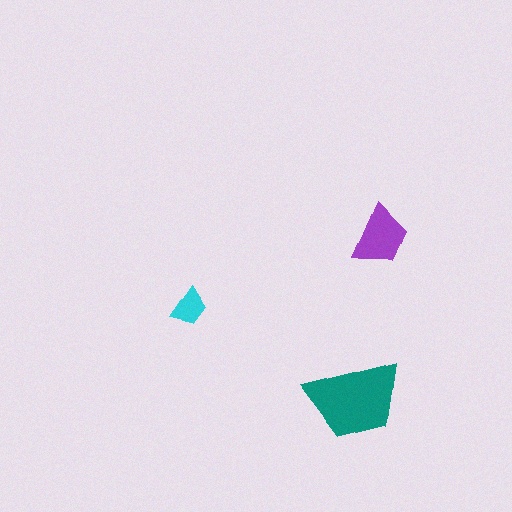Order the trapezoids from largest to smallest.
the teal one, the purple one, the cyan one.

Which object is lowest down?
The teal trapezoid is bottommost.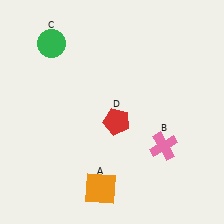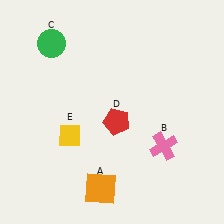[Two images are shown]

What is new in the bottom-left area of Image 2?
A yellow diamond (E) was added in the bottom-left area of Image 2.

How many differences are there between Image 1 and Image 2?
There is 1 difference between the two images.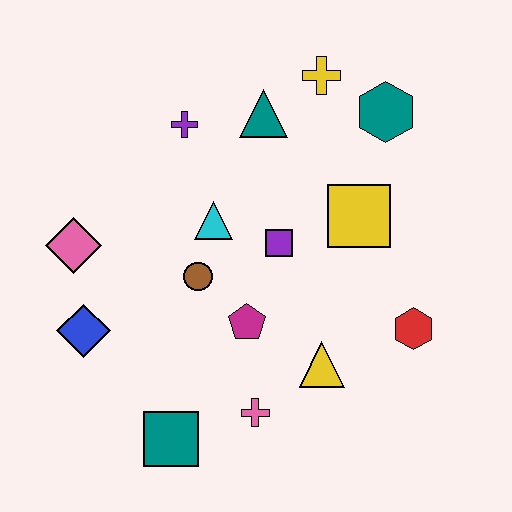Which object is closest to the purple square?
The cyan triangle is closest to the purple square.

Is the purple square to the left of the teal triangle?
No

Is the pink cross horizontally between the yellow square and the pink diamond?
Yes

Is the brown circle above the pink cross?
Yes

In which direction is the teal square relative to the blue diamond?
The teal square is below the blue diamond.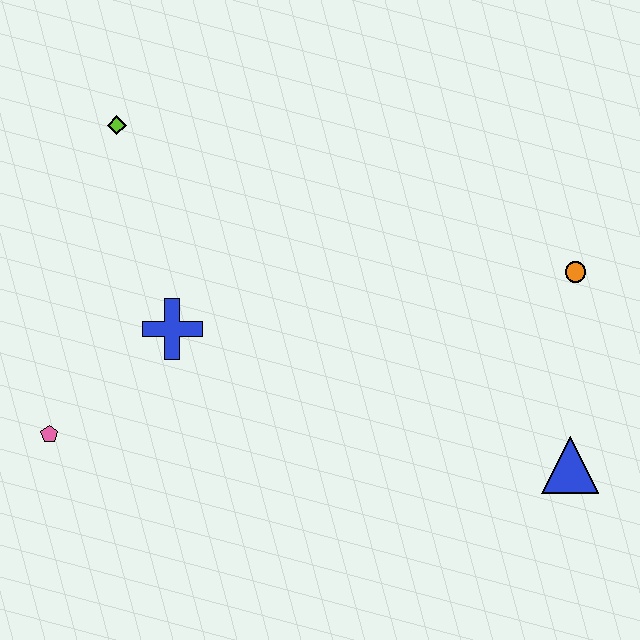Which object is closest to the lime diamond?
The blue cross is closest to the lime diamond.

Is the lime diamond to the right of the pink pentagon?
Yes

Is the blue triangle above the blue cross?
No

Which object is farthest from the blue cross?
The blue triangle is farthest from the blue cross.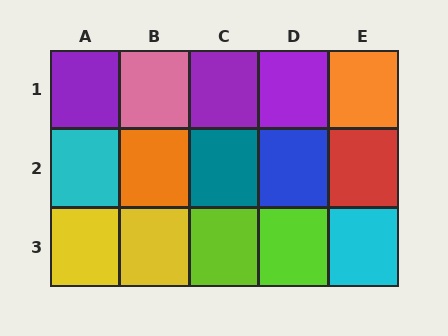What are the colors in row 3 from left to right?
Yellow, yellow, lime, lime, cyan.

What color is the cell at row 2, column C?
Teal.